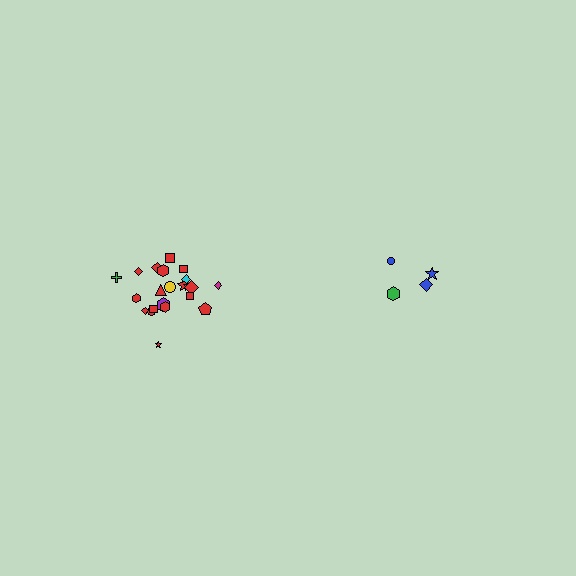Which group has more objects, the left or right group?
The left group.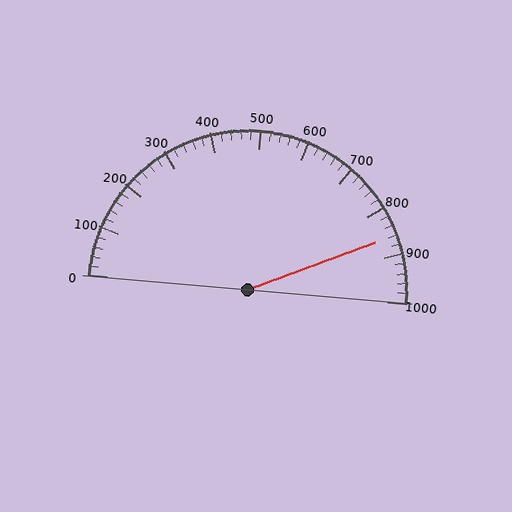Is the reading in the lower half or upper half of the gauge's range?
The reading is in the upper half of the range (0 to 1000).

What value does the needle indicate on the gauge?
The needle indicates approximately 860.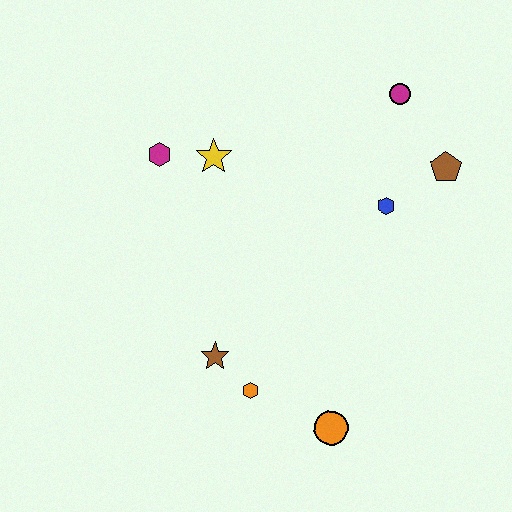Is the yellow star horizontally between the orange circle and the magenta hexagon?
Yes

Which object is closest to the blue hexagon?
The brown pentagon is closest to the blue hexagon.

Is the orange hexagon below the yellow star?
Yes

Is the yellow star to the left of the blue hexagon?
Yes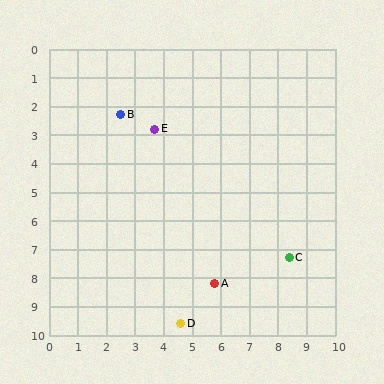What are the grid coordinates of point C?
Point C is at approximately (8.4, 7.3).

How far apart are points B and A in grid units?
Points B and A are about 6.8 grid units apart.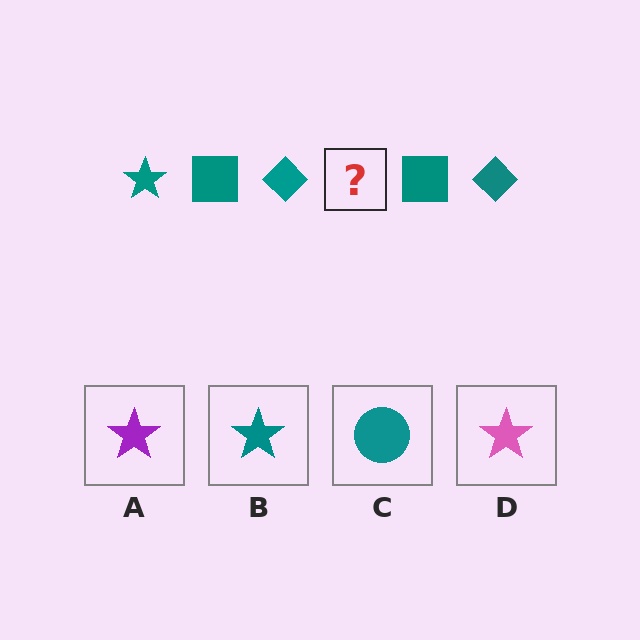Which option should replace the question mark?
Option B.